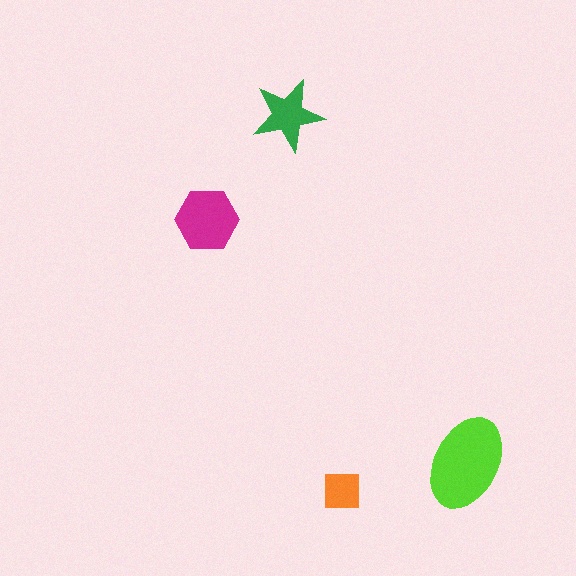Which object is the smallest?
The orange square.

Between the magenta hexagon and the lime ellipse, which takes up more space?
The lime ellipse.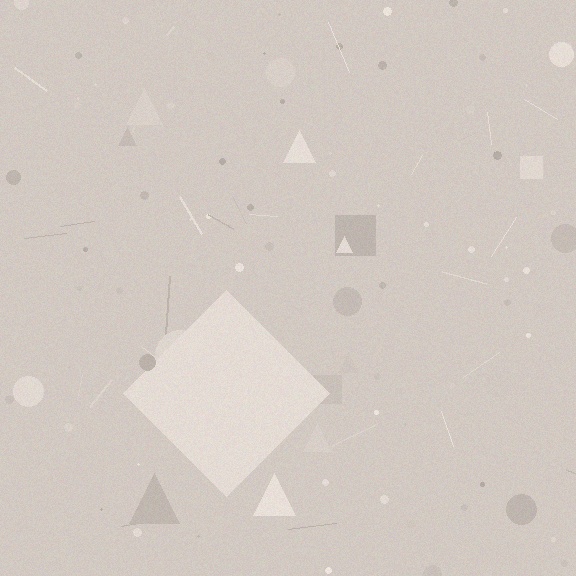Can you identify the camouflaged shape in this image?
The camouflaged shape is a diamond.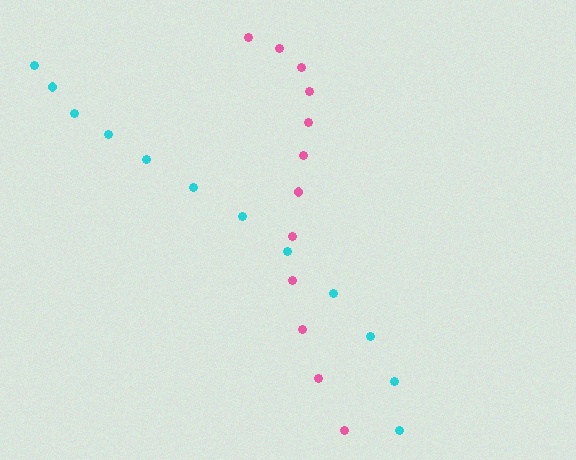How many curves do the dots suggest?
There are 2 distinct paths.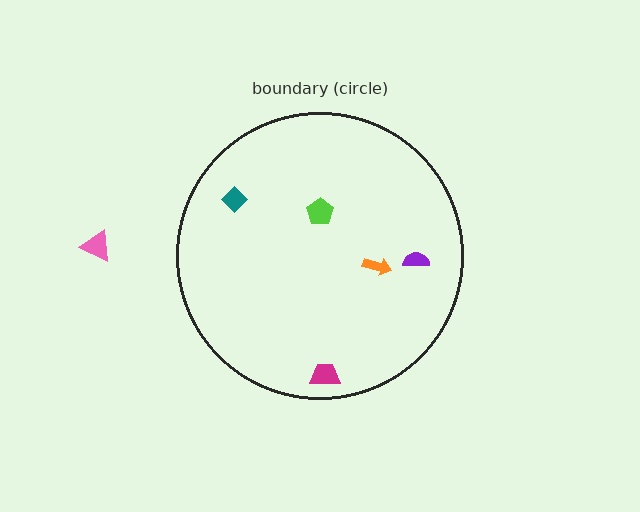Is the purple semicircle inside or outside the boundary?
Inside.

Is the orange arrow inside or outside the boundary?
Inside.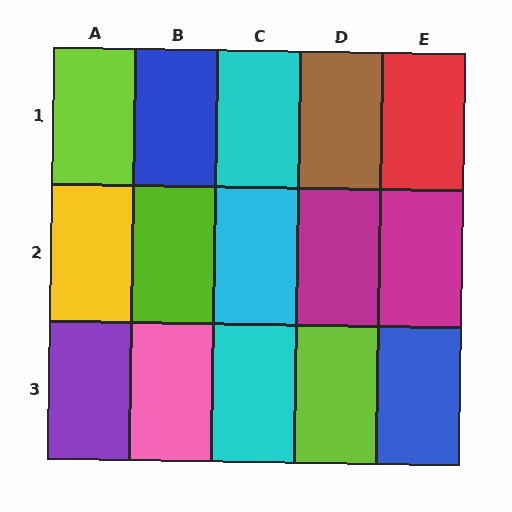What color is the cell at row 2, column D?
Magenta.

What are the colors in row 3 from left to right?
Purple, pink, cyan, lime, blue.